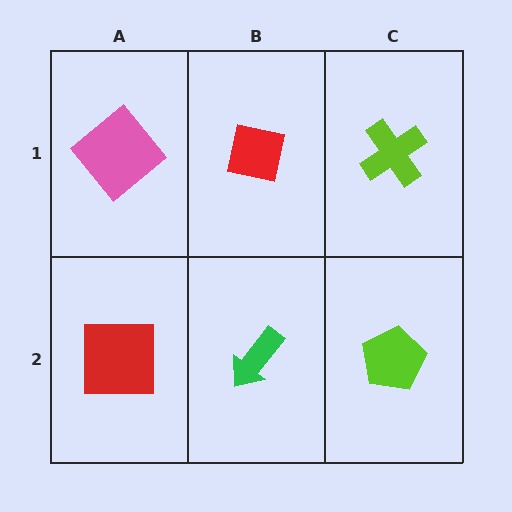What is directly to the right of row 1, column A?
A red square.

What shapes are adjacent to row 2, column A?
A pink diamond (row 1, column A), a green arrow (row 2, column B).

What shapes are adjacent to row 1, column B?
A green arrow (row 2, column B), a pink diamond (row 1, column A), a lime cross (row 1, column C).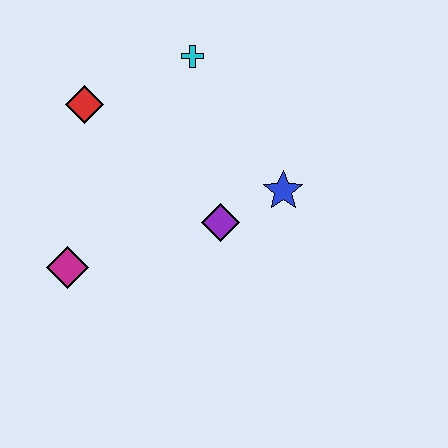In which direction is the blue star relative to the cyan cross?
The blue star is below the cyan cross.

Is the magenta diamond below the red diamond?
Yes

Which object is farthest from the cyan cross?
The magenta diamond is farthest from the cyan cross.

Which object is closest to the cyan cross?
The red diamond is closest to the cyan cross.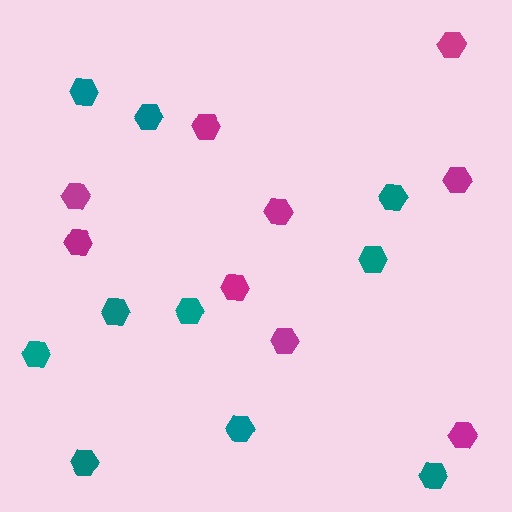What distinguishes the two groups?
There are 2 groups: one group of magenta hexagons (9) and one group of teal hexagons (10).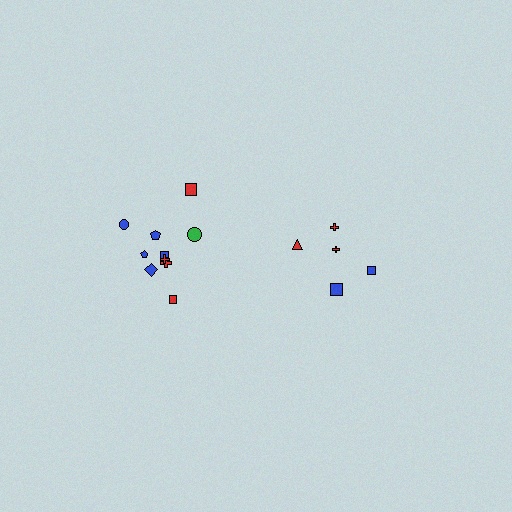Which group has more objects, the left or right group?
The left group.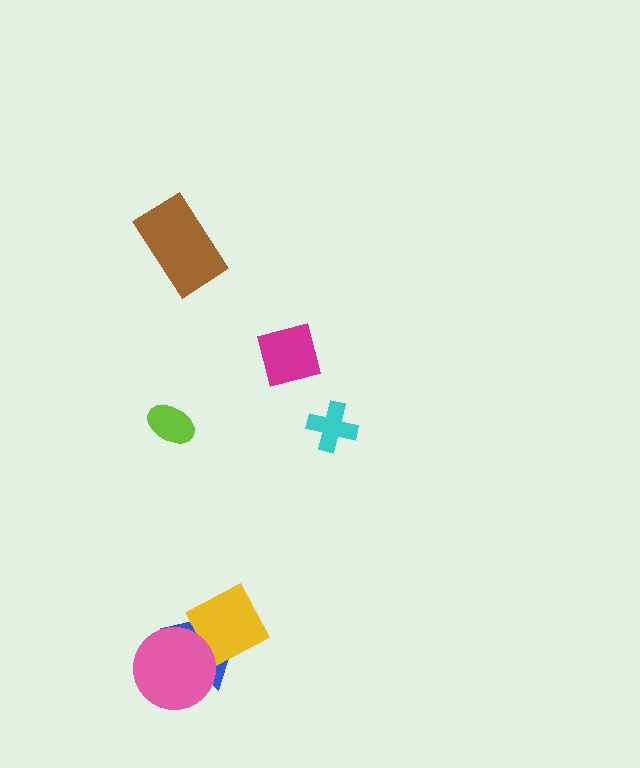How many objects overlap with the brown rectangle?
0 objects overlap with the brown rectangle.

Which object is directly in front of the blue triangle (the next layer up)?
The yellow diamond is directly in front of the blue triangle.